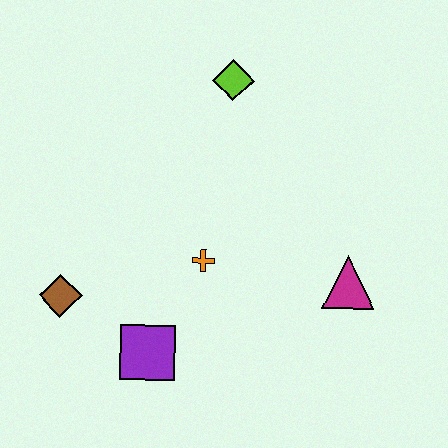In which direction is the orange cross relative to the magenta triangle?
The orange cross is to the left of the magenta triangle.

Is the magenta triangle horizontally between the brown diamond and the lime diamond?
No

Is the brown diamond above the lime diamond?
No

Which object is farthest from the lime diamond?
The purple square is farthest from the lime diamond.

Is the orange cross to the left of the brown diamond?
No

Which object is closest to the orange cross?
The purple square is closest to the orange cross.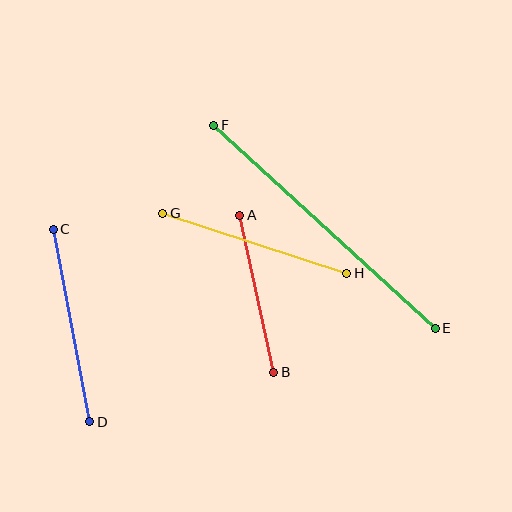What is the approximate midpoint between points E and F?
The midpoint is at approximately (325, 227) pixels.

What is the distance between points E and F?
The distance is approximately 301 pixels.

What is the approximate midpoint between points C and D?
The midpoint is at approximately (72, 325) pixels.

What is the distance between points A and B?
The distance is approximately 161 pixels.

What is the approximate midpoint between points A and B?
The midpoint is at approximately (257, 294) pixels.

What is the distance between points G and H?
The distance is approximately 193 pixels.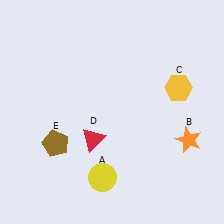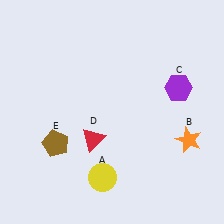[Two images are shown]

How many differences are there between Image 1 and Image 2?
There is 1 difference between the two images.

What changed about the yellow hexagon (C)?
In Image 1, C is yellow. In Image 2, it changed to purple.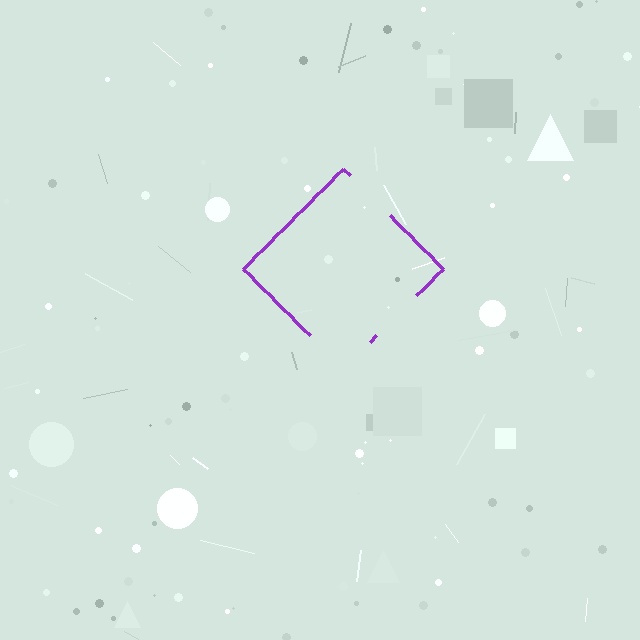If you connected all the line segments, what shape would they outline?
They would outline a diamond.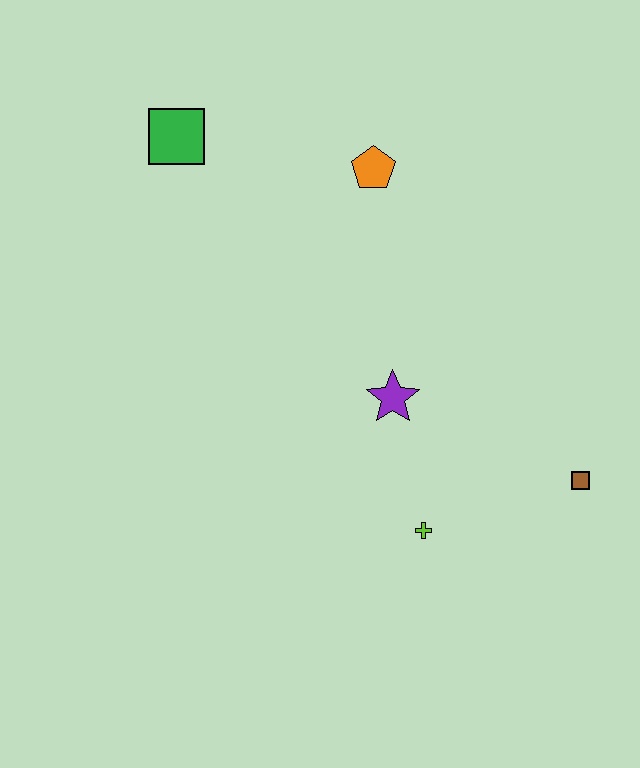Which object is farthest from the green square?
The brown square is farthest from the green square.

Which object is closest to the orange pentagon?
The green square is closest to the orange pentagon.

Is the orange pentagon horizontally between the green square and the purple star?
Yes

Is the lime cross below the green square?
Yes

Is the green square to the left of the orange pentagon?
Yes